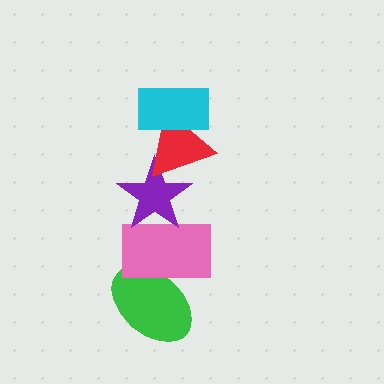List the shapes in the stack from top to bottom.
From top to bottom: the cyan rectangle, the red triangle, the purple star, the pink rectangle, the green ellipse.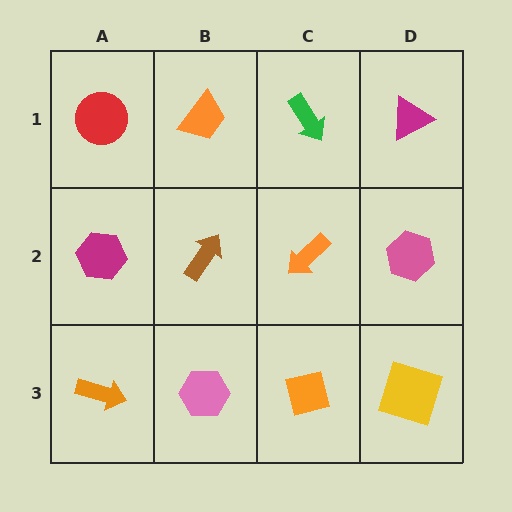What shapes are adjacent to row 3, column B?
A brown arrow (row 2, column B), an orange arrow (row 3, column A), an orange square (row 3, column C).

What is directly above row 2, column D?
A magenta triangle.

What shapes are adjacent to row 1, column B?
A brown arrow (row 2, column B), a red circle (row 1, column A), a green arrow (row 1, column C).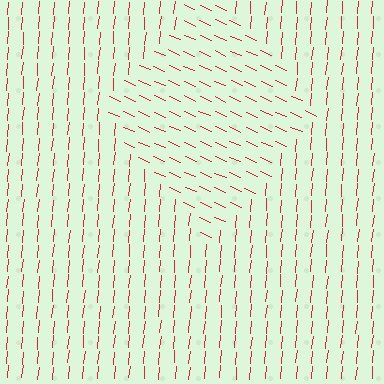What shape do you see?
I see a diamond.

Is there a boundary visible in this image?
Yes, there is a texture boundary formed by a change in line orientation.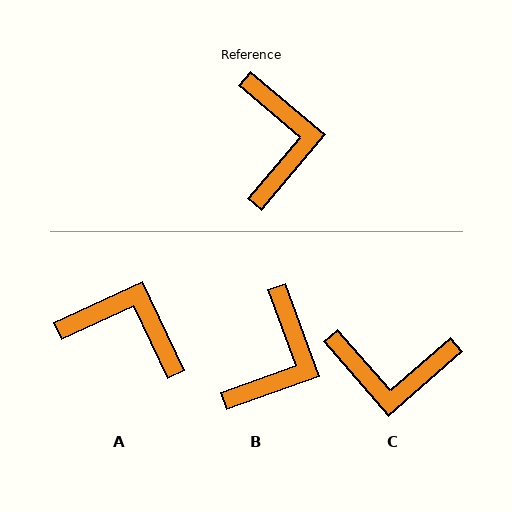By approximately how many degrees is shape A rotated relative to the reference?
Approximately 65 degrees counter-clockwise.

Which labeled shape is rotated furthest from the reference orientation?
C, about 99 degrees away.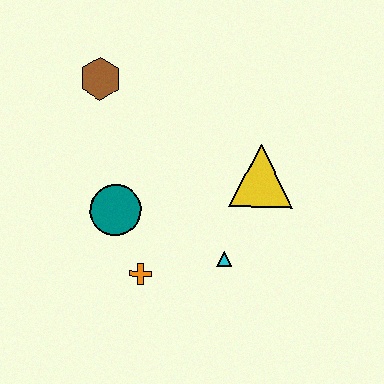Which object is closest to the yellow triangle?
The cyan triangle is closest to the yellow triangle.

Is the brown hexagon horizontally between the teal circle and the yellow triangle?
No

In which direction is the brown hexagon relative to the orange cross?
The brown hexagon is above the orange cross.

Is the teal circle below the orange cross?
No